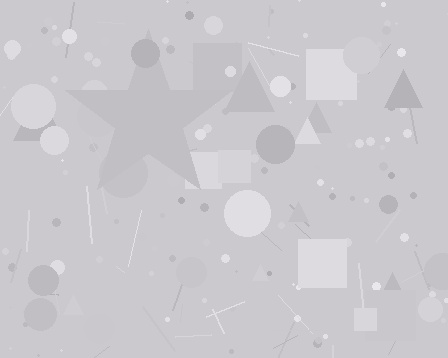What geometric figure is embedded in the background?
A star is embedded in the background.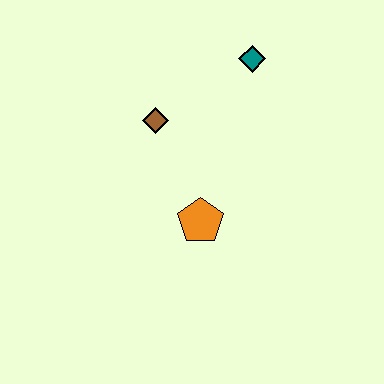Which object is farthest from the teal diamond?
The orange pentagon is farthest from the teal diamond.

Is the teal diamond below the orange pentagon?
No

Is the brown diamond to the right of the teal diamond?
No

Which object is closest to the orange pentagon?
The brown diamond is closest to the orange pentagon.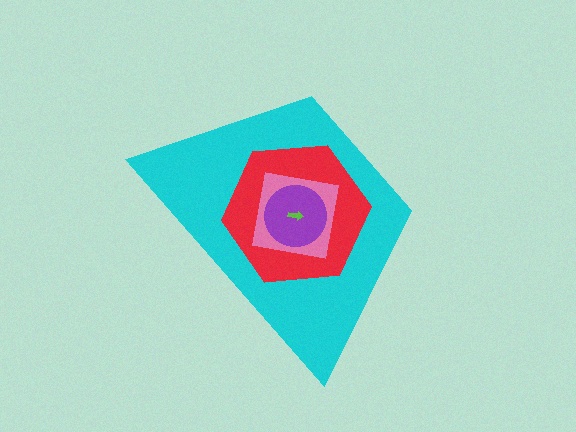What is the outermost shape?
The cyan trapezoid.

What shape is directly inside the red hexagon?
The pink square.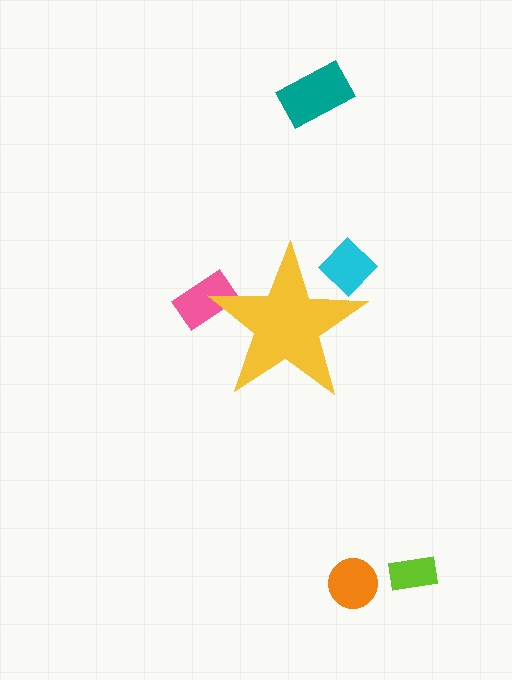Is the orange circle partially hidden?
No, the orange circle is fully visible.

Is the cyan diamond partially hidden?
Yes, the cyan diamond is partially hidden behind the yellow star.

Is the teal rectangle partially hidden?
No, the teal rectangle is fully visible.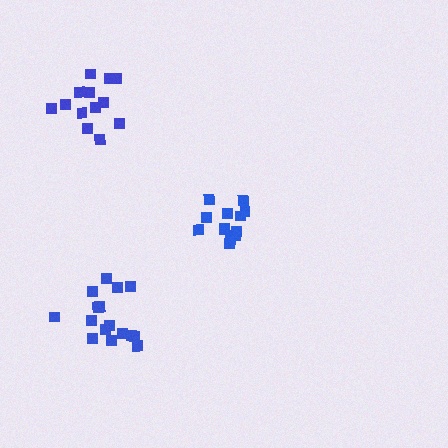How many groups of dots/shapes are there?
There are 3 groups.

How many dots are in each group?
Group 1: 13 dots, Group 2: 13 dots, Group 3: 16 dots (42 total).